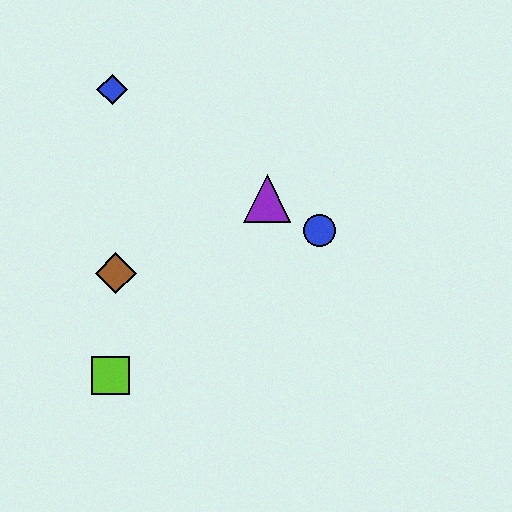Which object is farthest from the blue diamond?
The lime square is farthest from the blue diamond.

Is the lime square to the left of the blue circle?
Yes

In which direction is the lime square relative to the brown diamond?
The lime square is below the brown diamond.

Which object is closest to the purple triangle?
The blue circle is closest to the purple triangle.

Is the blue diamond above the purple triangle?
Yes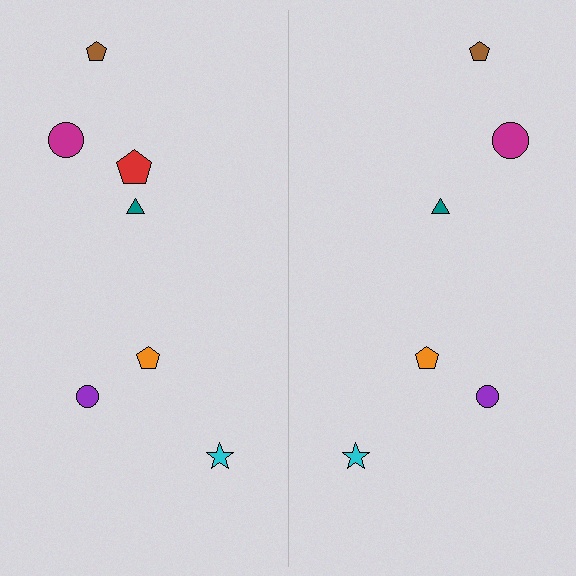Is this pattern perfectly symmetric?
No, the pattern is not perfectly symmetric. A red pentagon is missing from the right side.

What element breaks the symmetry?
A red pentagon is missing from the right side.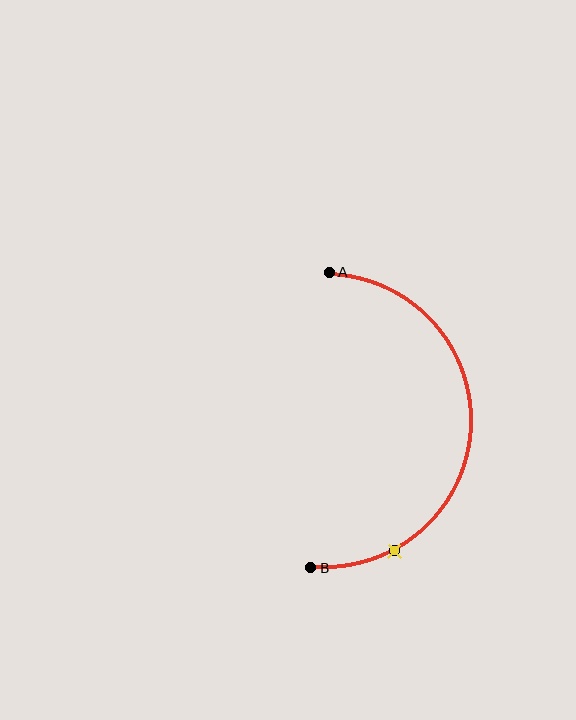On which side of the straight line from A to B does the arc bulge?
The arc bulges to the right of the straight line connecting A and B.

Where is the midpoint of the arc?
The arc midpoint is the point on the curve farthest from the straight line joining A and B. It sits to the right of that line.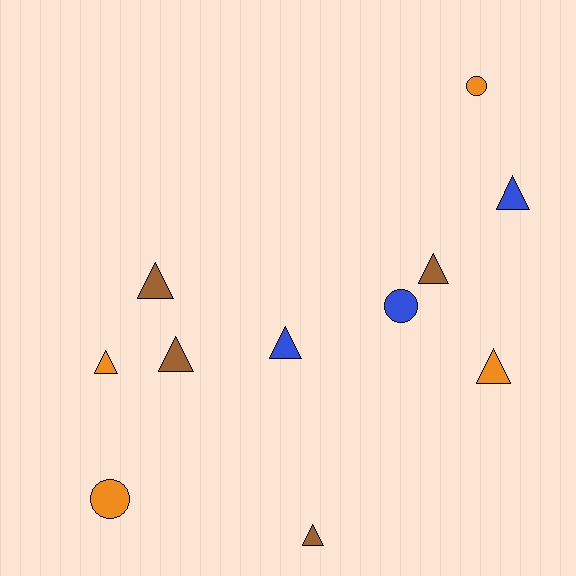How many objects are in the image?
There are 11 objects.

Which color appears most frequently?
Brown, with 4 objects.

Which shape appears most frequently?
Triangle, with 8 objects.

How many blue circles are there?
There is 1 blue circle.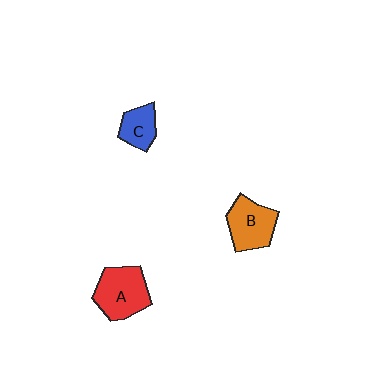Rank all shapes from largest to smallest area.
From largest to smallest: A (red), B (orange), C (blue).